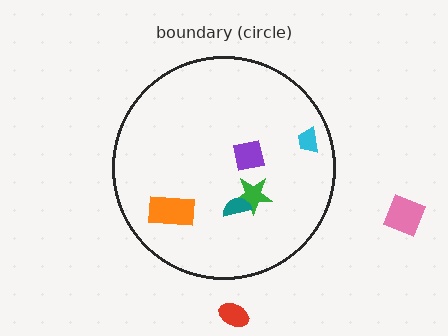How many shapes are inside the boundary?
5 inside, 2 outside.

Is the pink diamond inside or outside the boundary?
Outside.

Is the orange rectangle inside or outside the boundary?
Inside.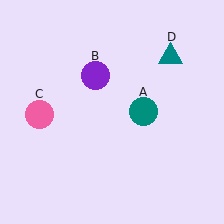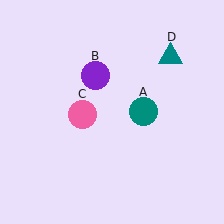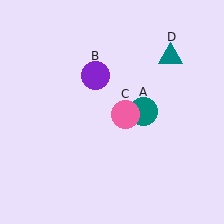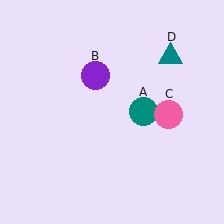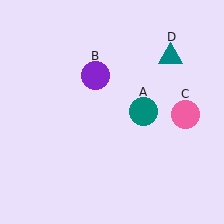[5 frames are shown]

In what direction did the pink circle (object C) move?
The pink circle (object C) moved right.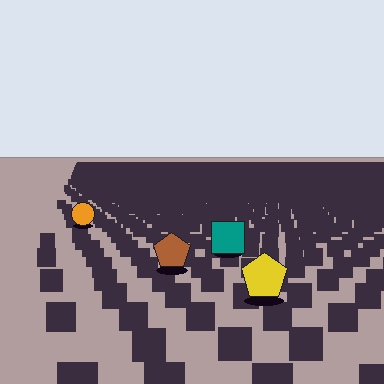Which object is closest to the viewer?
The yellow pentagon is closest. The texture marks near it are larger and more spread out.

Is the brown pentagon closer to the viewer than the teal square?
Yes. The brown pentagon is closer — you can tell from the texture gradient: the ground texture is coarser near it.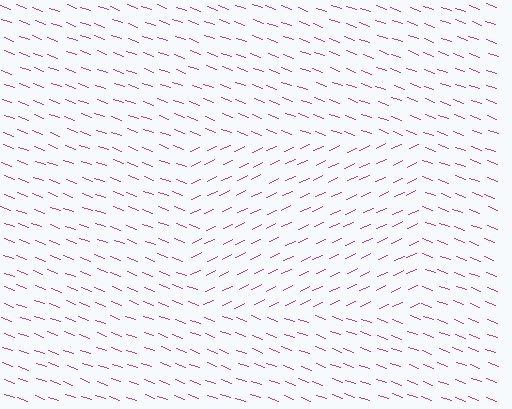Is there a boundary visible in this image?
Yes, there is a texture boundary formed by a change in line orientation.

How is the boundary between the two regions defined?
The boundary is defined purely by a change in line orientation (approximately 45 degrees difference). All lines are the same color and thickness.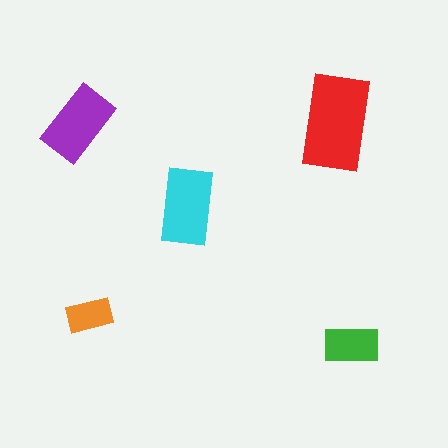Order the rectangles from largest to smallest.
the red one, the cyan one, the purple one, the green one, the orange one.